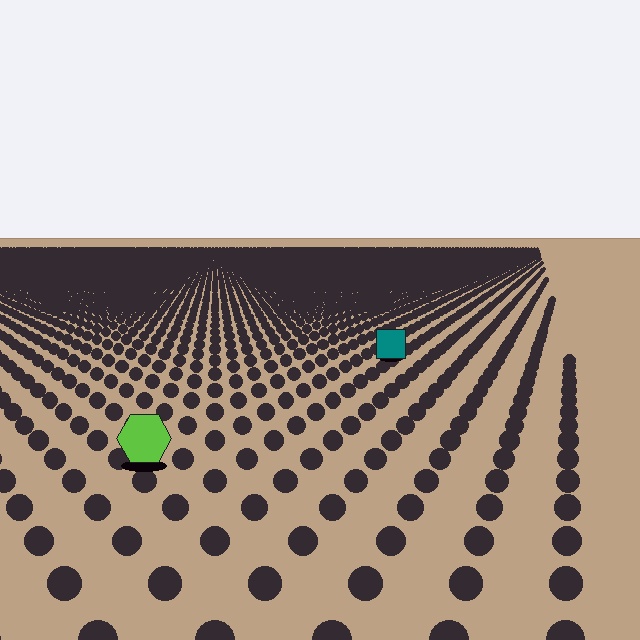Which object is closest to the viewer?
The lime hexagon is closest. The texture marks near it are larger and more spread out.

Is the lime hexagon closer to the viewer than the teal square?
Yes. The lime hexagon is closer — you can tell from the texture gradient: the ground texture is coarser near it.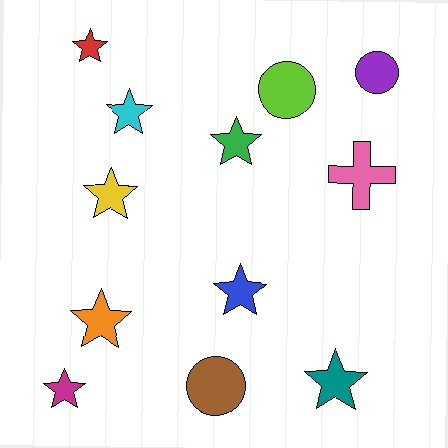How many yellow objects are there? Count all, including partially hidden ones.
There is 1 yellow object.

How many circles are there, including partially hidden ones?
There are 3 circles.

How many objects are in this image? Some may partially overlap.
There are 12 objects.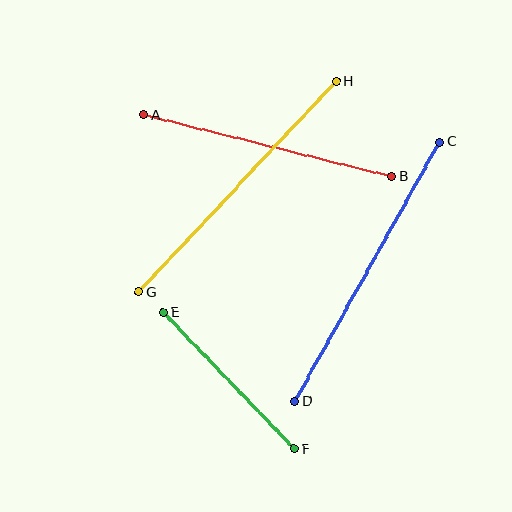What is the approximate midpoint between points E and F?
The midpoint is at approximately (229, 381) pixels.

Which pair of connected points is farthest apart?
Points C and D are farthest apart.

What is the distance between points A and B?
The distance is approximately 255 pixels.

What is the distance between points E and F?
The distance is approximately 189 pixels.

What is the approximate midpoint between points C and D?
The midpoint is at approximately (367, 272) pixels.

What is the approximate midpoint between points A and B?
The midpoint is at approximately (267, 146) pixels.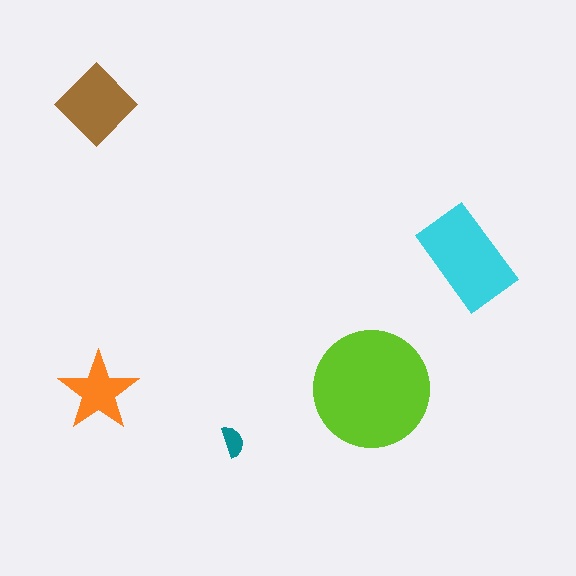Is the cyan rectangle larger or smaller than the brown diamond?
Larger.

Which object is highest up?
The brown diamond is topmost.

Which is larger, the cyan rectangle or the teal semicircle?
The cyan rectangle.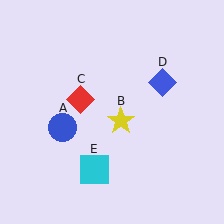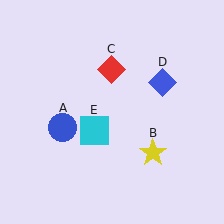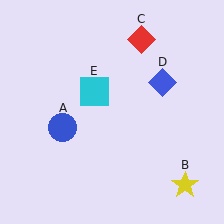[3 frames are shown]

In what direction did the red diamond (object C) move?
The red diamond (object C) moved up and to the right.